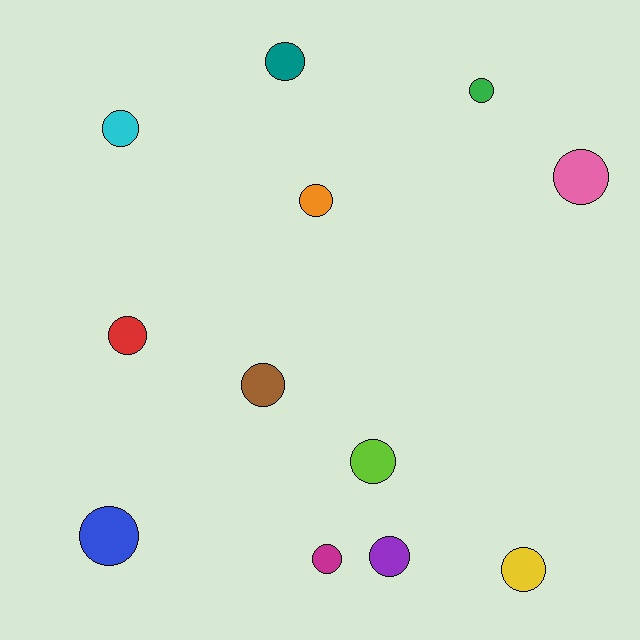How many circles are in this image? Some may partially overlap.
There are 12 circles.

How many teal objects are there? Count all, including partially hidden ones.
There is 1 teal object.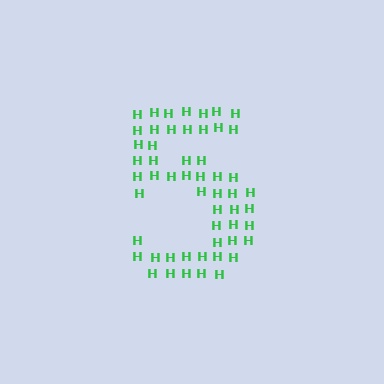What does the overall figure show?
The overall figure shows the digit 5.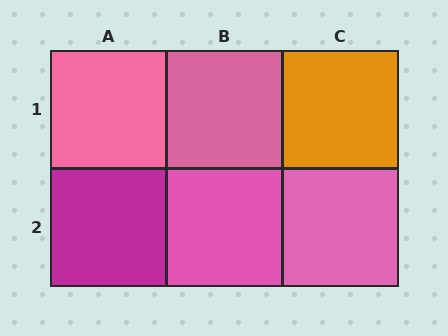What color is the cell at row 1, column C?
Orange.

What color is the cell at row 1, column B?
Pink.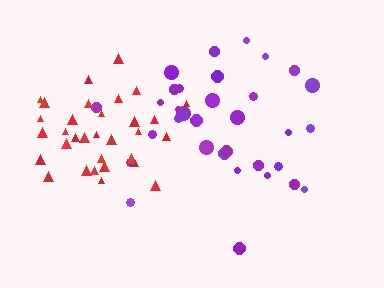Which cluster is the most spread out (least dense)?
Purple.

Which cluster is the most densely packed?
Red.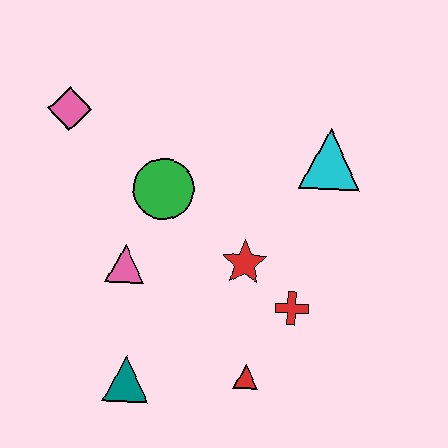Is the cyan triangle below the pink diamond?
Yes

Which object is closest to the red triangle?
The red cross is closest to the red triangle.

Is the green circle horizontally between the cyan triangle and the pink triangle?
Yes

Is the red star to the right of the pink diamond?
Yes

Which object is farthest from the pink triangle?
The cyan triangle is farthest from the pink triangle.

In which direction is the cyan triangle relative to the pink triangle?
The cyan triangle is to the right of the pink triangle.